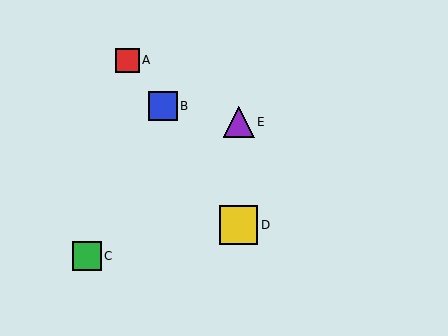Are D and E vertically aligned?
Yes, both are at x≈239.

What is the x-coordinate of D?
Object D is at x≈239.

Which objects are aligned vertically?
Objects D, E are aligned vertically.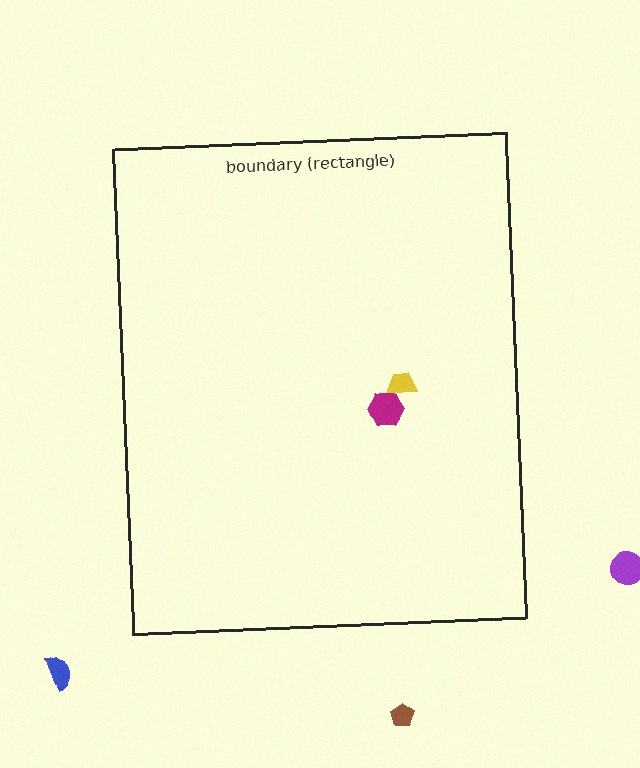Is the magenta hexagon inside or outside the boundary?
Inside.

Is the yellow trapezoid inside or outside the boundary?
Inside.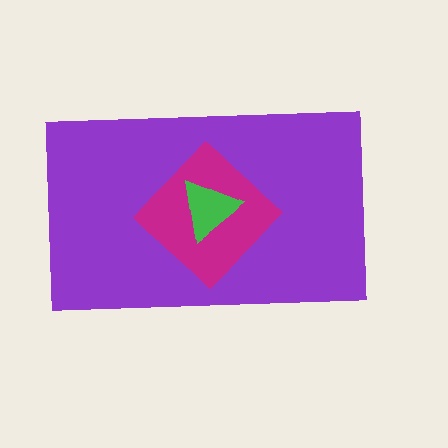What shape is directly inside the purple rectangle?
The magenta diamond.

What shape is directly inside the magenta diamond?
The green triangle.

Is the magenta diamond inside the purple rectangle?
Yes.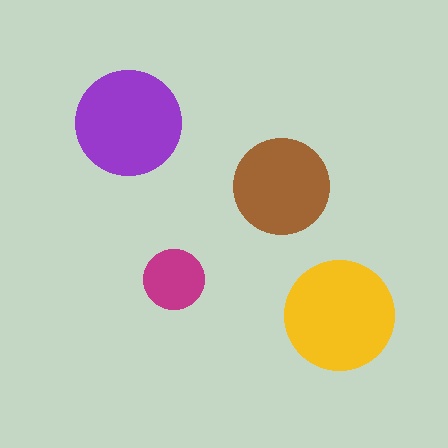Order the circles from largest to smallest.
the yellow one, the purple one, the brown one, the magenta one.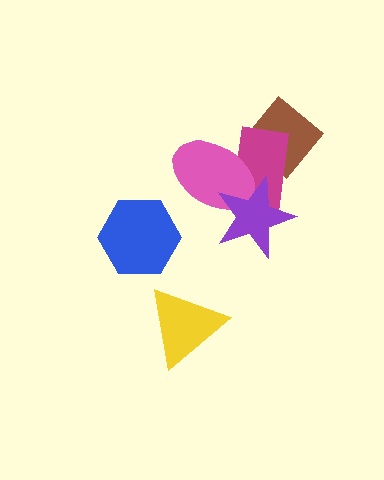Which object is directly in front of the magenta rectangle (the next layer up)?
The pink ellipse is directly in front of the magenta rectangle.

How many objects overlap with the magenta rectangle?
3 objects overlap with the magenta rectangle.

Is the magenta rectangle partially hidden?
Yes, it is partially covered by another shape.